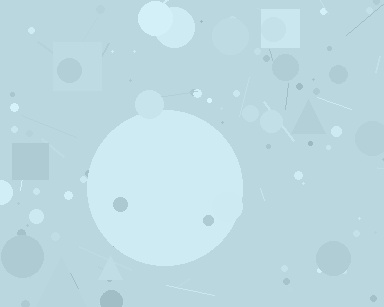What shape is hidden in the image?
A circle is hidden in the image.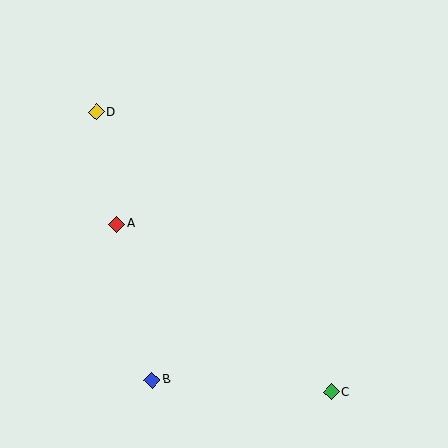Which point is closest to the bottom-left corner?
Point B is closest to the bottom-left corner.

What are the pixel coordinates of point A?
Point A is at (117, 224).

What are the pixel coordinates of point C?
Point C is at (331, 392).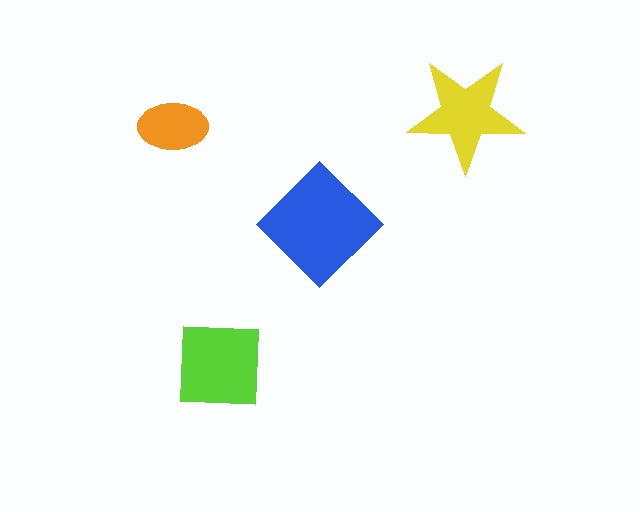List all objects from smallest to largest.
The orange ellipse, the yellow star, the lime square, the blue diamond.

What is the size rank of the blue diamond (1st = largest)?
1st.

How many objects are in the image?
There are 4 objects in the image.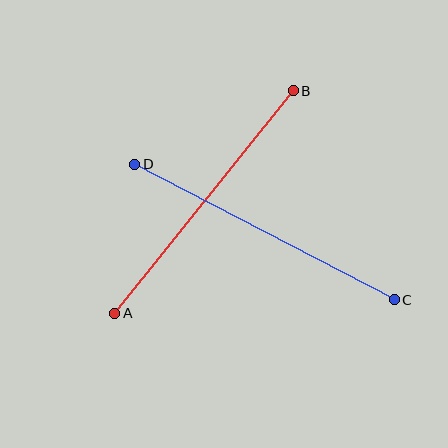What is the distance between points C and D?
The distance is approximately 292 pixels.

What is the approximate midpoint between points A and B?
The midpoint is at approximately (204, 202) pixels.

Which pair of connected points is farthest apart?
Points C and D are farthest apart.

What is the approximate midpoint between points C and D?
The midpoint is at approximately (265, 232) pixels.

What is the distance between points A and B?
The distance is approximately 285 pixels.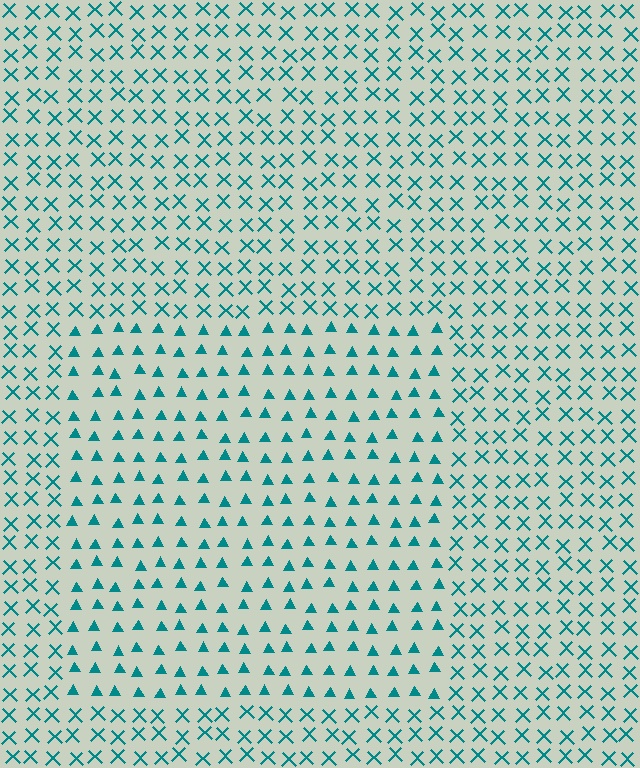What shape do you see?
I see a rectangle.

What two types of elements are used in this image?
The image uses triangles inside the rectangle region and X marks outside it.